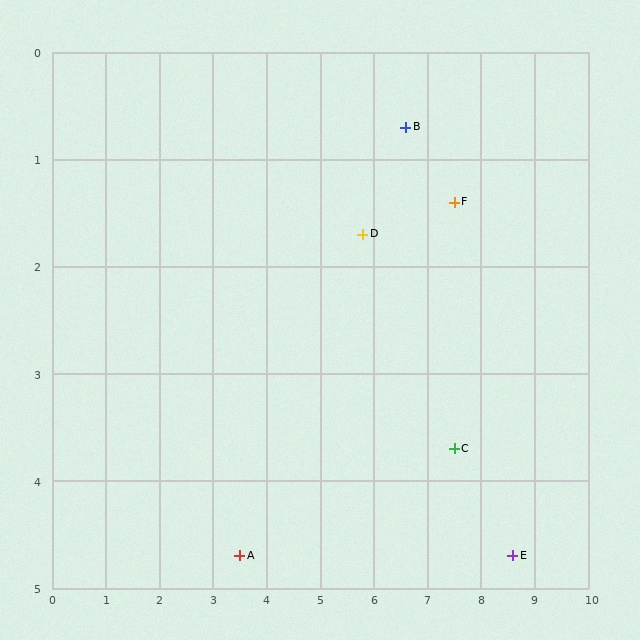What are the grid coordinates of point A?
Point A is at approximately (3.5, 4.7).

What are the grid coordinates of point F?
Point F is at approximately (7.5, 1.4).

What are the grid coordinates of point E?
Point E is at approximately (8.6, 4.7).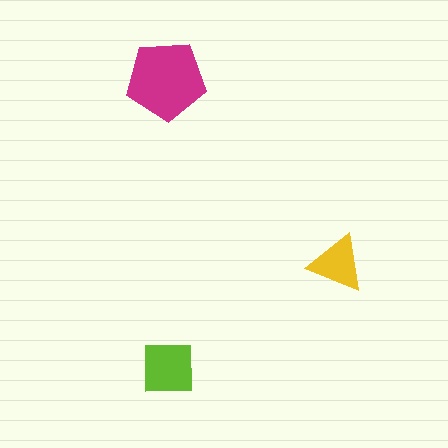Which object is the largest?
The magenta pentagon.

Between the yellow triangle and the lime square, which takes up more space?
The lime square.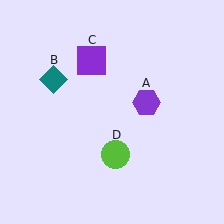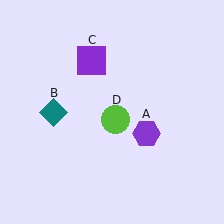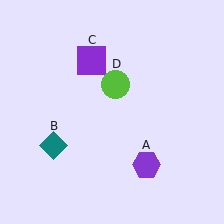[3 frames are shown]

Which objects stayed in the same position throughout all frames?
Purple square (object C) remained stationary.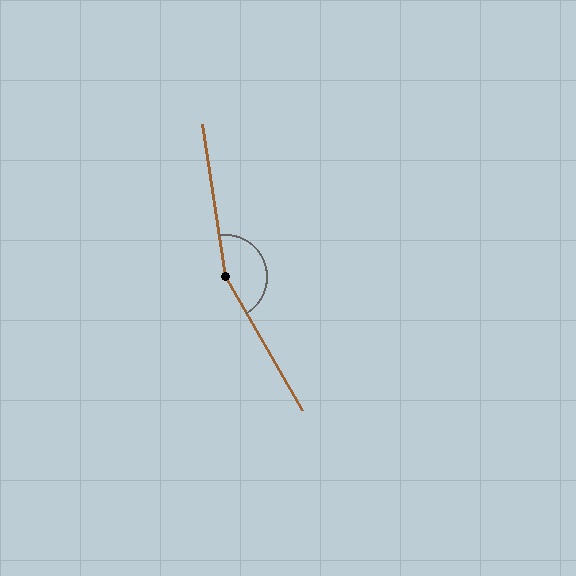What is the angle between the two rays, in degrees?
Approximately 158 degrees.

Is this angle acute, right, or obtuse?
It is obtuse.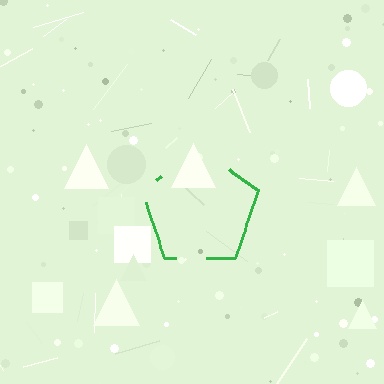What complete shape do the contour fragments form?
The contour fragments form a pentagon.